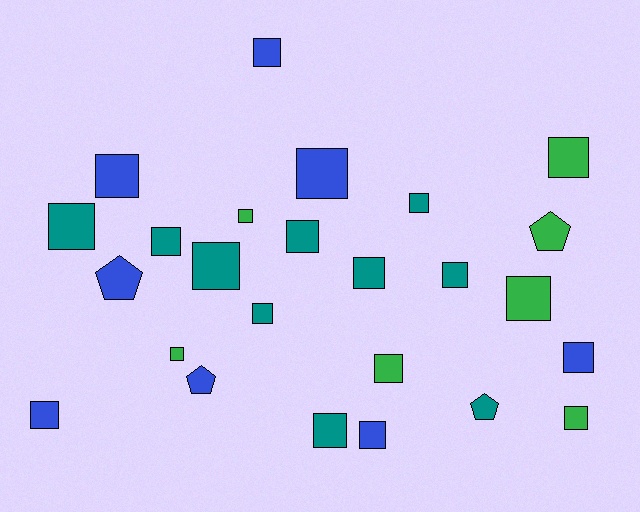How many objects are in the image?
There are 25 objects.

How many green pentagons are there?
There is 1 green pentagon.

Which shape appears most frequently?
Square, with 21 objects.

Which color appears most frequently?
Teal, with 10 objects.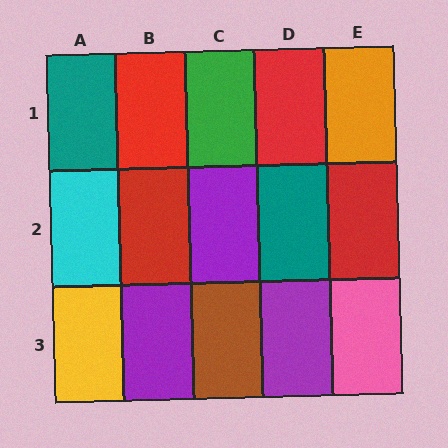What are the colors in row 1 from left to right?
Teal, red, green, red, orange.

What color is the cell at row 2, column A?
Cyan.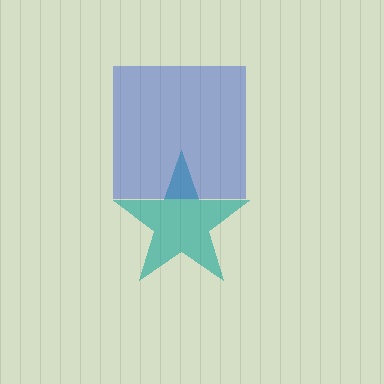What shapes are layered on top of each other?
The layered shapes are: a teal star, a blue square.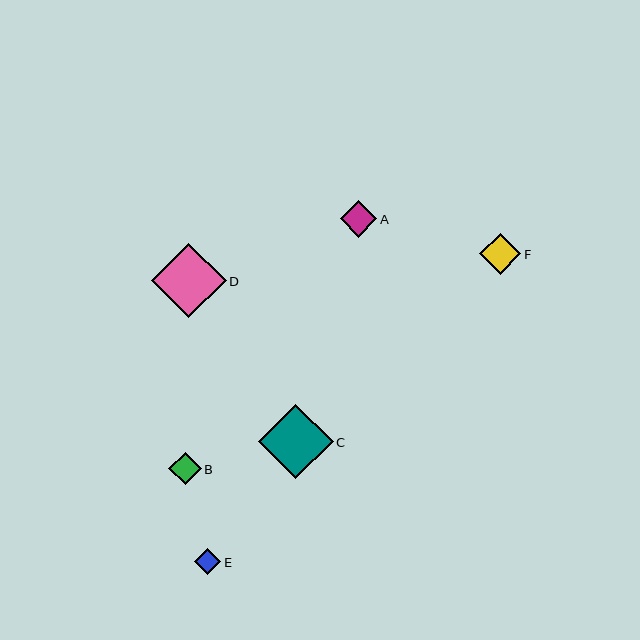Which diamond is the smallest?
Diamond E is the smallest with a size of approximately 26 pixels.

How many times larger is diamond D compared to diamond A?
Diamond D is approximately 2.0 times the size of diamond A.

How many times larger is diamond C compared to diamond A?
Diamond C is approximately 2.0 times the size of diamond A.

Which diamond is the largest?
Diamond D is the largest with a size of approximately 75 pixels.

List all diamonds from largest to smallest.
From largest to smallest: D, C, F, A, B, E.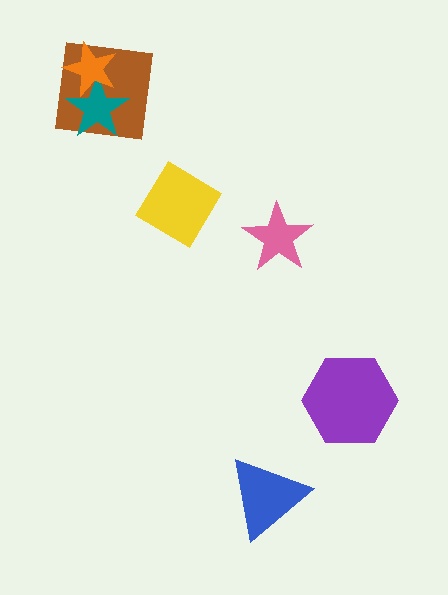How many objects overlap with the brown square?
2 objects overlap with the brown square.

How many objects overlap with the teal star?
2 objects overlap with the teal star.